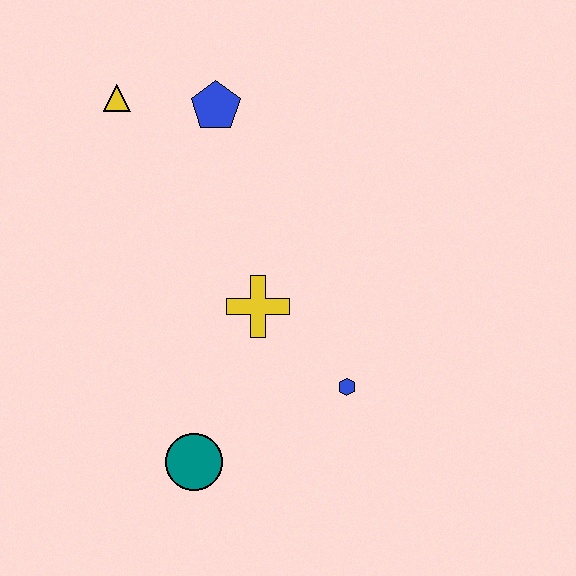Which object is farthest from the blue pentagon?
The teal circle is farthest from the blue pentagon.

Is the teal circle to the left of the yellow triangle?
No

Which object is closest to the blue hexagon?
The yellow cross is closest to the blue hexagon.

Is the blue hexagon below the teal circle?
No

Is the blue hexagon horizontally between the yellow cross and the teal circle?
No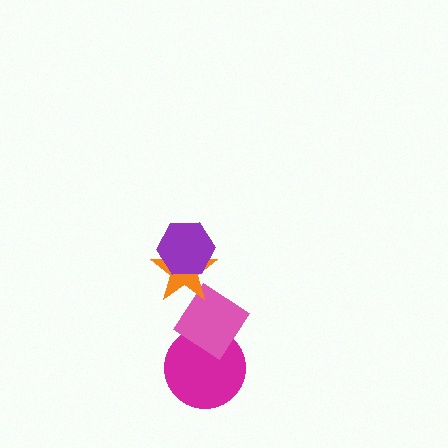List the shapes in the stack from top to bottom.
From top to bottom: the purple hexagon, the orange star, the pink diamond, the magenta circle.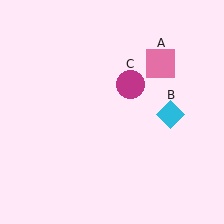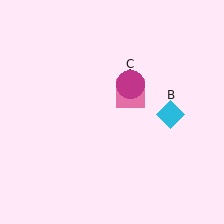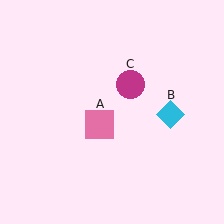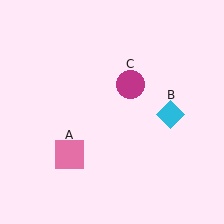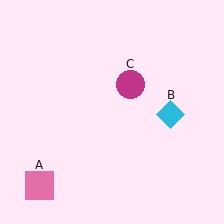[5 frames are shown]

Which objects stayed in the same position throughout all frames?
Cyan diamond (object B) and magenta circle (object C) remained stationary.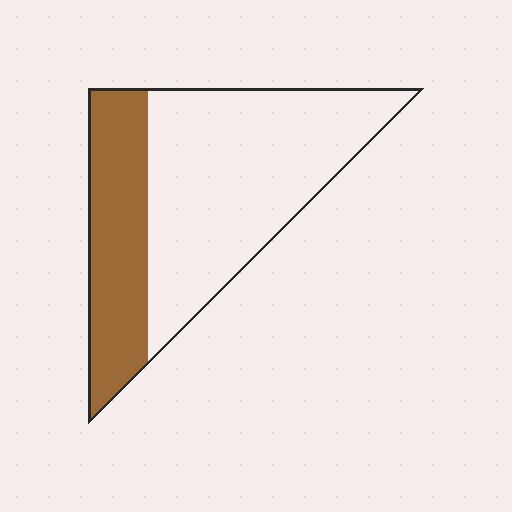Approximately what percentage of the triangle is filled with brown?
Approximately 30%.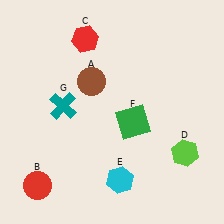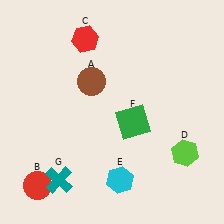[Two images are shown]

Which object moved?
The teal cross (G) moved down.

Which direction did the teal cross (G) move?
The teal cross (G) moved down.